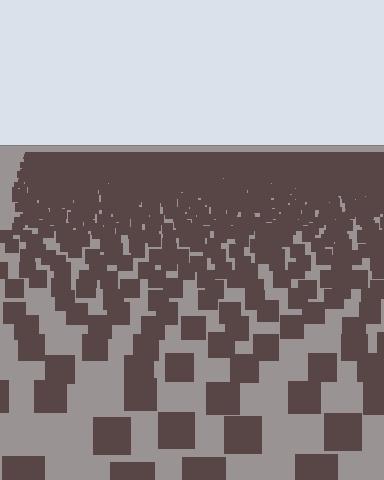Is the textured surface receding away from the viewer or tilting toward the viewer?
The surface is receding away from the viewer. Texture elements get smaller and denser toward the top.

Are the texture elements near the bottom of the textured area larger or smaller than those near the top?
Larger. Near the bottom, elements are closer to the viewer and appear at a bigger on-screen size.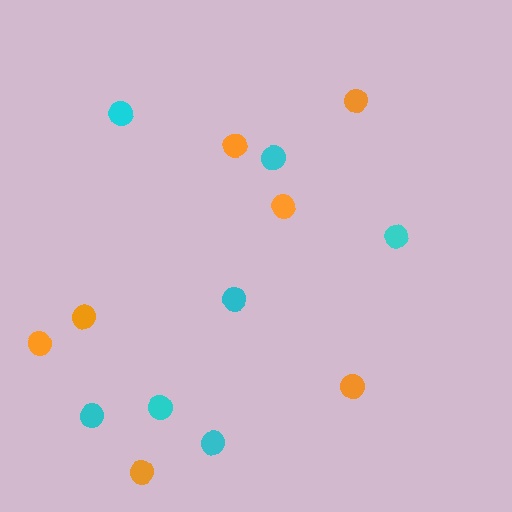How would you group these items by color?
There are 2 groups: one group of cyan circles (7) and one group of orange circles (7).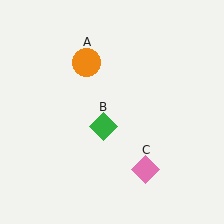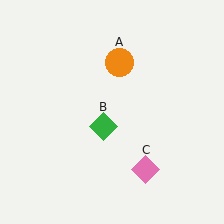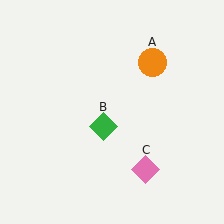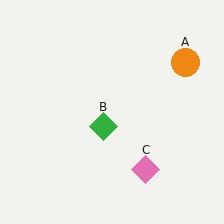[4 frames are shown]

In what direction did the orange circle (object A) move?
The orange circle (object A) moved right.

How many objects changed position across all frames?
1 object changed position: orange circle (object A).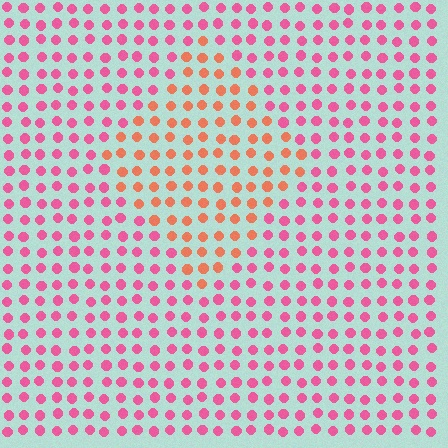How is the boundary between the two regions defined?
The boundary is defined purely by a slight shift in hue (about 40 degrees). Spacing, size, and orientation are identical on both sides.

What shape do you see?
I see a diamond.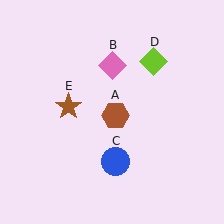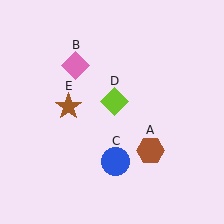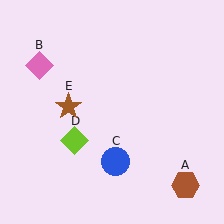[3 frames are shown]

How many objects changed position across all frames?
3 objects changed position: brown hexagon (object A), pink diamond (object B), lime diamond (object D).